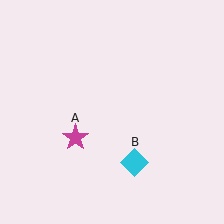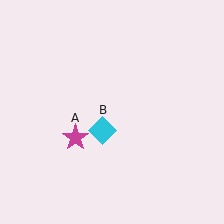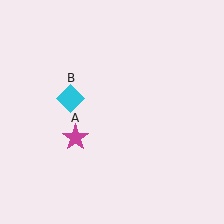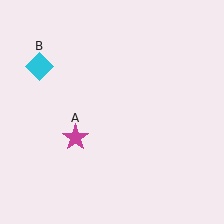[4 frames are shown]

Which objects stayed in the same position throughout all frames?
Magenta star (object A) remained stationary.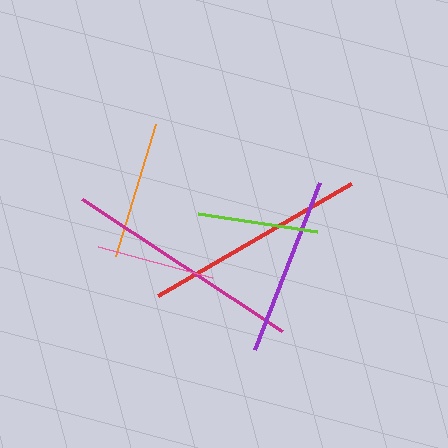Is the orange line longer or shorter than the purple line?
The purple line is longer than the orange line.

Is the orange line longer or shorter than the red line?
The red line is longer than the orange line.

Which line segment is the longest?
The magenta line is the longest at approximately 240 pixels.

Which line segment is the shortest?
The pink line is the shortest at approximately 119 pixels.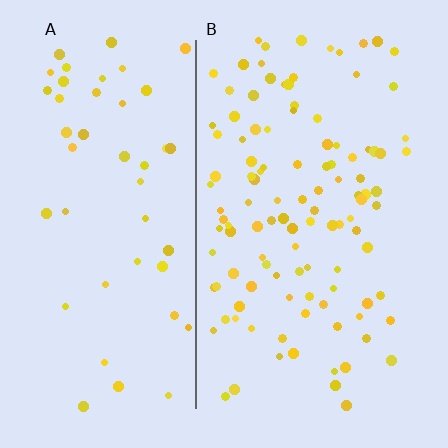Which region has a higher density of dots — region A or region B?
B (the right).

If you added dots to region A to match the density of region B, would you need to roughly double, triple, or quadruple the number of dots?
Approximately double.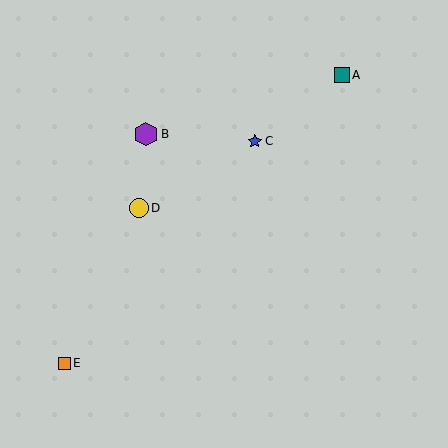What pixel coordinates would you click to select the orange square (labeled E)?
Click at (64, 363) to select the orange square E.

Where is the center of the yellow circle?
The center of the yellow circle is at (139, 208).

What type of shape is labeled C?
Shape C is a blue star.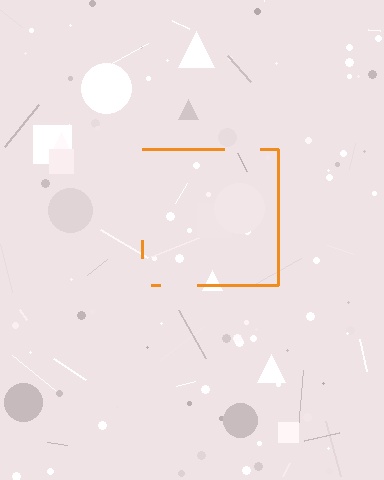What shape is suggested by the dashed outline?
The dashed outline suggests a square.